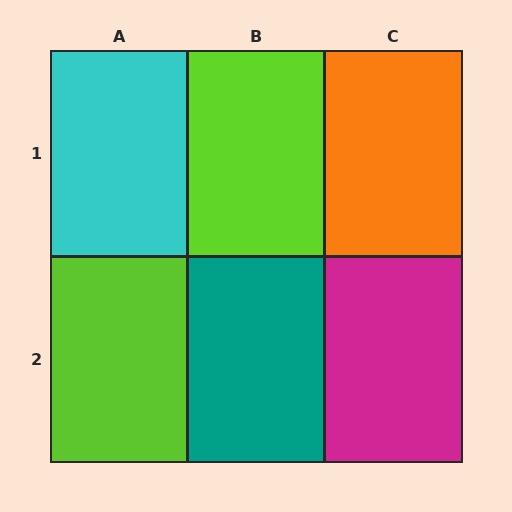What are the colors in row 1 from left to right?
Cyan, lime, orange.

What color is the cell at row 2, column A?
Lime.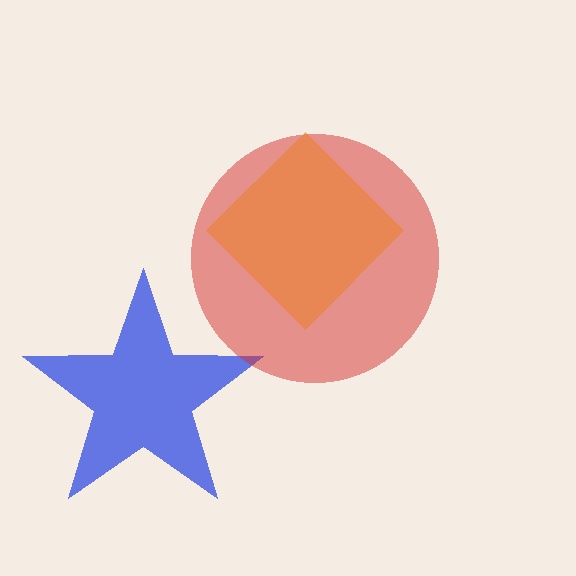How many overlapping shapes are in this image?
There are 3 overlapping shapes in the image.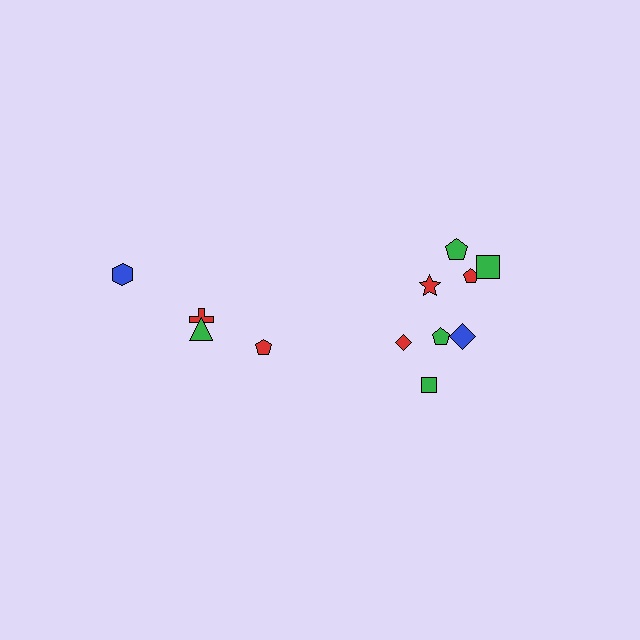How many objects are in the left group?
There are 4 objects.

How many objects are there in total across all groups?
There are 12 objects.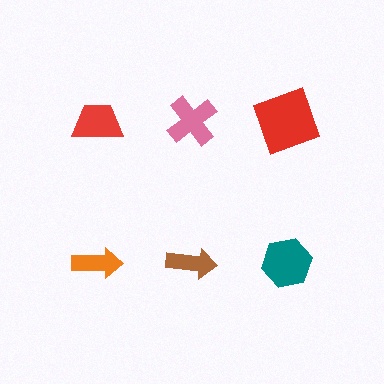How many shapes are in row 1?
3 shapes.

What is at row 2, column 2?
A brown arrow.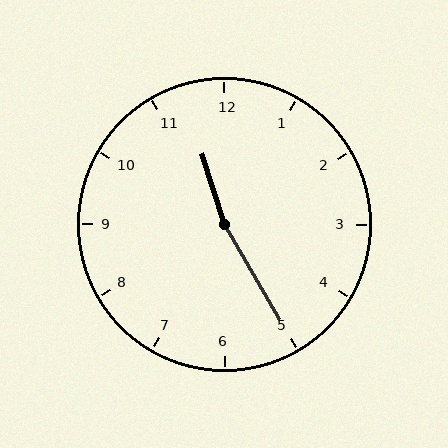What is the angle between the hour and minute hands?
Approximately 168 degrees.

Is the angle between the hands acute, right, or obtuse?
It is obtuse.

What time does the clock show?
11:25.